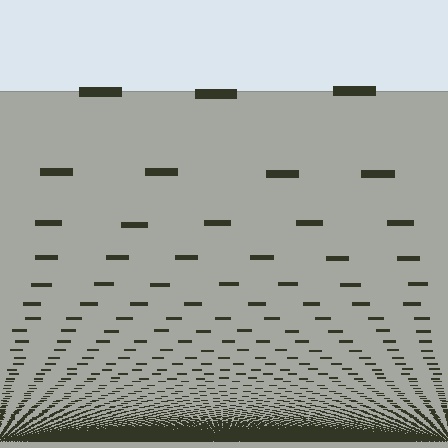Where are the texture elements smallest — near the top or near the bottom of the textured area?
Near the bottom.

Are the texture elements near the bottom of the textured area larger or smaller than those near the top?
Smaller. The gradient is inverted — elements near the bottom are smaller and denser.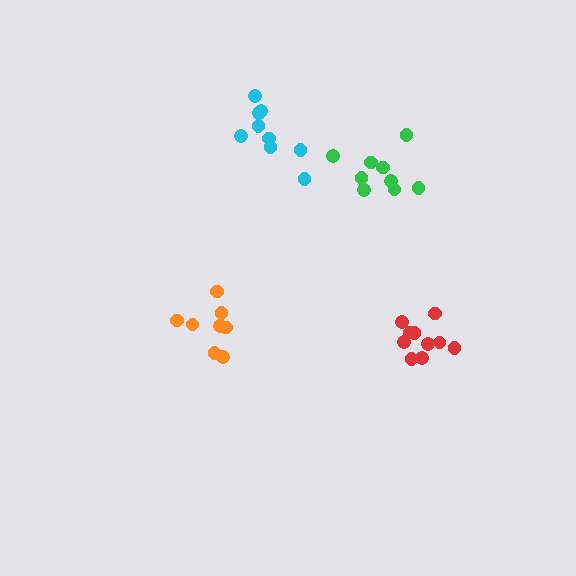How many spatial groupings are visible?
There are 4 spatial groupings.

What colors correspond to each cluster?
The clusters are colored: cyan, orange, green, red.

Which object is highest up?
The cyan cluster is topmost.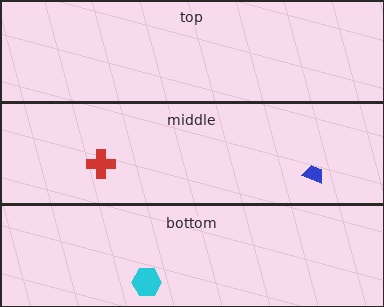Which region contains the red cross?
The middle region.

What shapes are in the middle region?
The red cross, the blue trapezoid.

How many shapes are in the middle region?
2.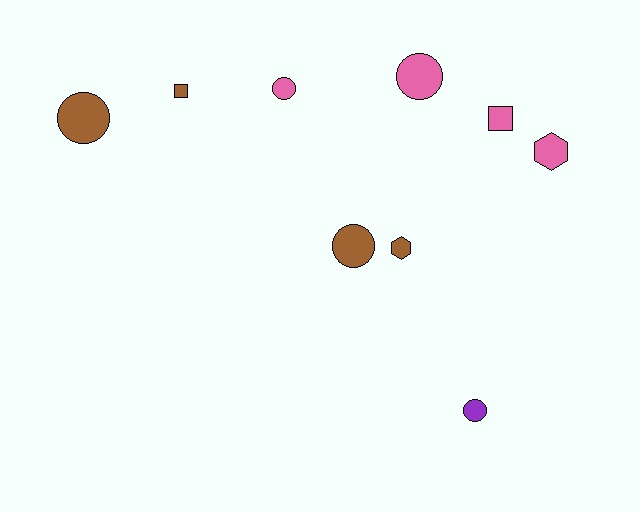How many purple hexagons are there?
There are no purple hexagons.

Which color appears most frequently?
Pink, with 4 objects.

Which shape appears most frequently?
Circle, with 5 objects.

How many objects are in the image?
There are 9 objects.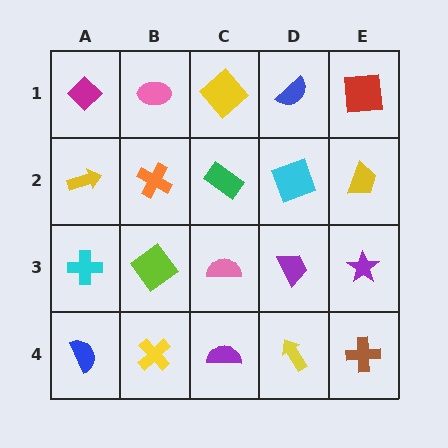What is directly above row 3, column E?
A yellow trapezoid.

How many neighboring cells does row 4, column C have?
3.